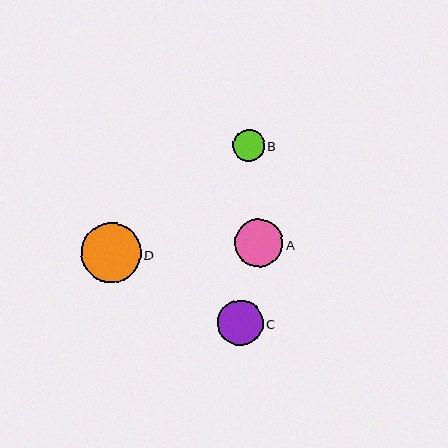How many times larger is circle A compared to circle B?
Circle A is approximately 1.5 times the size of circle B.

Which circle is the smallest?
Circle B is the smallest with a size of approximately 32 pixels.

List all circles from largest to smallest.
From largest to smallest: D, A, C, B.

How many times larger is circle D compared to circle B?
Circle D is approximately 1.9 times the size of circle B.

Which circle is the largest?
Circle D is the largest with a size of approximately 60 pixels.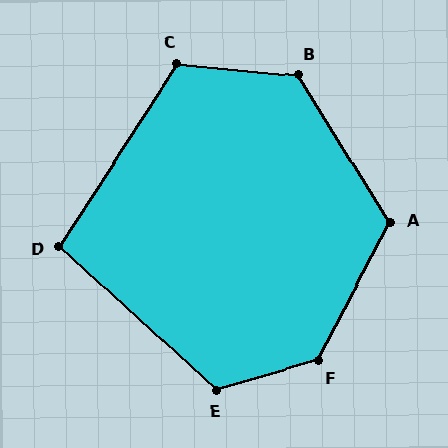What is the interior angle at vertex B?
Approximately 127 degrees (obtuse).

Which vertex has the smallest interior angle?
D, at approximately 100 degrees.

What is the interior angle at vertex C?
Approximately 118 degrees (obtuse).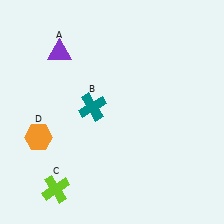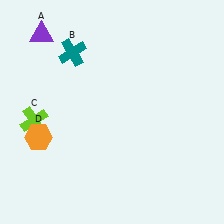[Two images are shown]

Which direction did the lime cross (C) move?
The lime cross (C) moved up.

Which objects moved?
The objects that moved are: the purple triangle (A), the teal cross (B), the lime cross (C).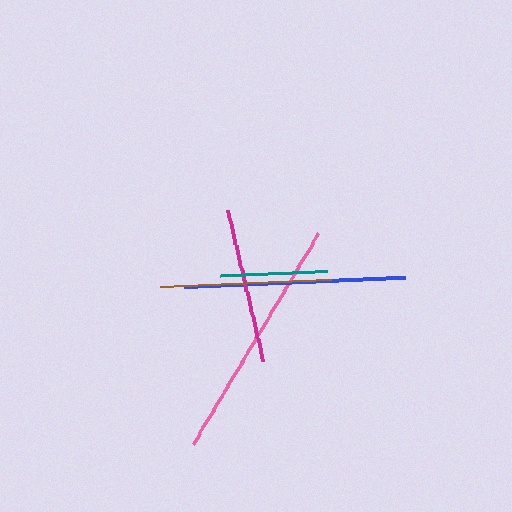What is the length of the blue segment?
The blue segment is approximately 221 pixels long.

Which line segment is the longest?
The pink line is the longest at approximately 245 pixels.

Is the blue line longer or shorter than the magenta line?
The blue line is longer than the magenta line.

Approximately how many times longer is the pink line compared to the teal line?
The pink line is approximately 2.3 times the length of the teal line.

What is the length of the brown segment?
The brown segment is approximately 171 pixels long.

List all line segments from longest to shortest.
From longest to shortest: pink, blue, brown, magenta, teal.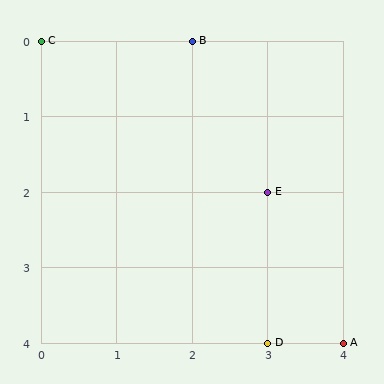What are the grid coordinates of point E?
Point E is at grid coordinates (3, 2).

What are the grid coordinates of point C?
Point C is at grid coordinates (0, 0).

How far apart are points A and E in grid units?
Points A and E are 1 column and 2 rows apart (about 2.2 grid units diagonally).